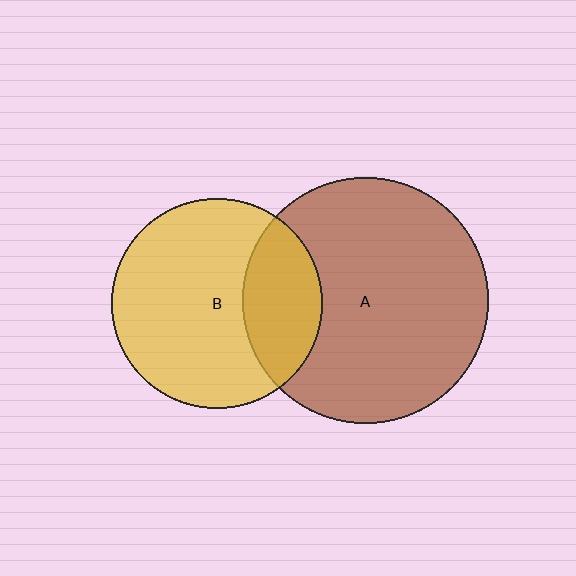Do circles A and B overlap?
Yes.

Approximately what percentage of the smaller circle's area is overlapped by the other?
Approximately 30%.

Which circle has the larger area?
Circle A (brown).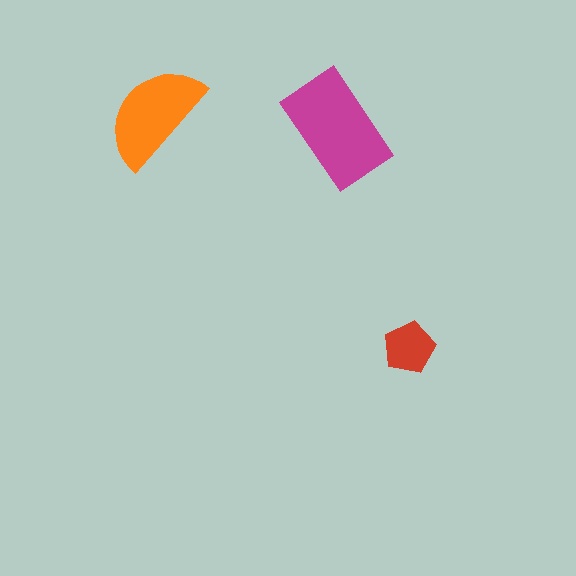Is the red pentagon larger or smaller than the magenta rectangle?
Smaller.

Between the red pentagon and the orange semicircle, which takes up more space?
The orange semicircle.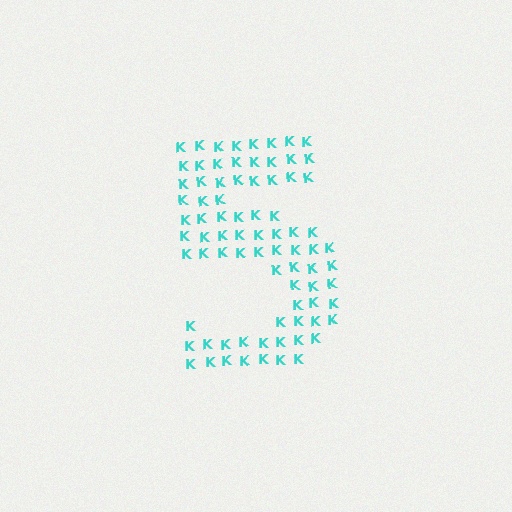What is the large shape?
The large shape is the digit 5.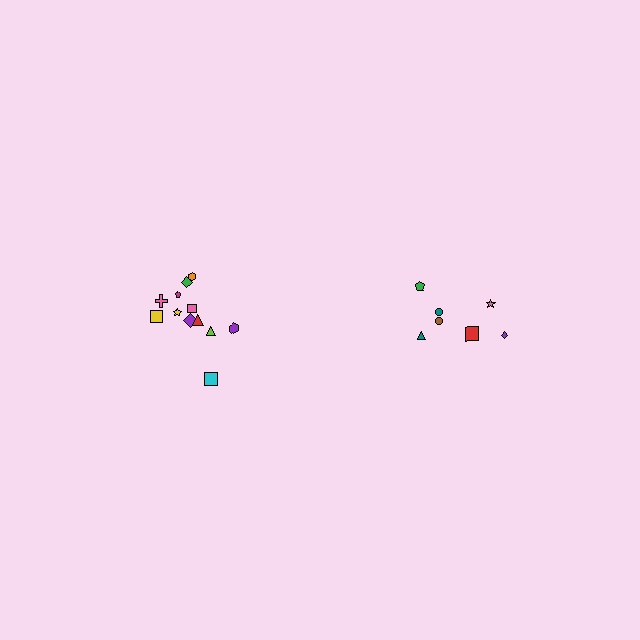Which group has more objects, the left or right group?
The left group.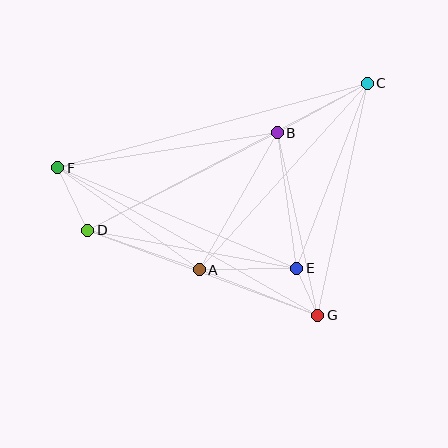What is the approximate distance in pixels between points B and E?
The distance between B and E is approximately 137 pixels.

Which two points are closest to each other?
Points E and G are closest to each other.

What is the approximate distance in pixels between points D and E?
The distance between D and E is approximately 213 pixels.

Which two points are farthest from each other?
Points C and F are farthest from each other.